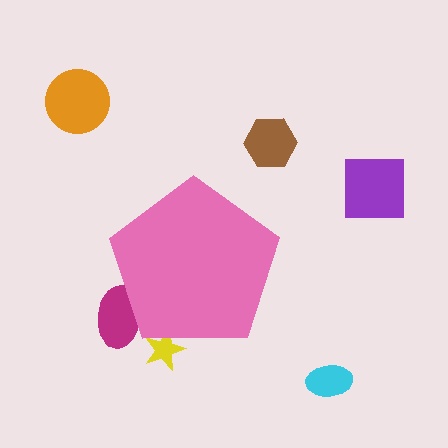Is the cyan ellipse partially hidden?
No, the cyan ellipse is fully visible.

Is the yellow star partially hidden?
Yes, the yellow star is partially hidden behind the pink pentagon.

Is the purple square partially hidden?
No, the purple square is fully visible.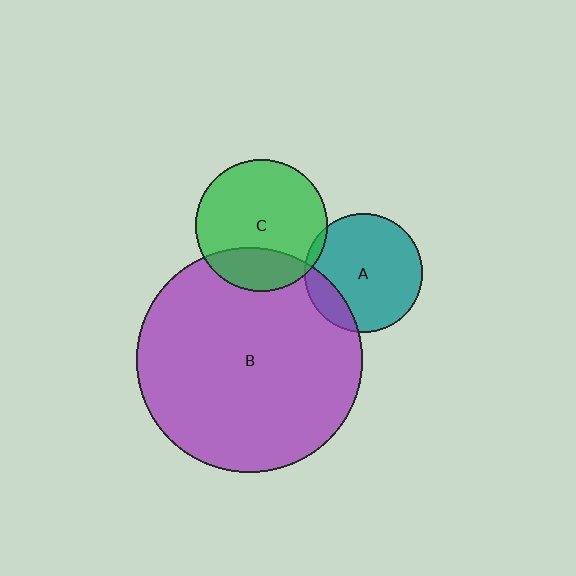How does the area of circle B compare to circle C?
Approximately 3.0 times.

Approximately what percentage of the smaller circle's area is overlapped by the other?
Approximately 5%.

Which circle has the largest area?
Circle B (purple).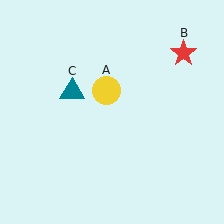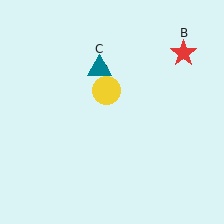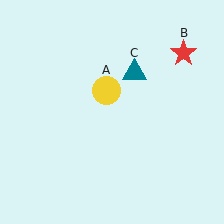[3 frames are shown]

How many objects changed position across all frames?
1 object changed position: teal triangle (object C).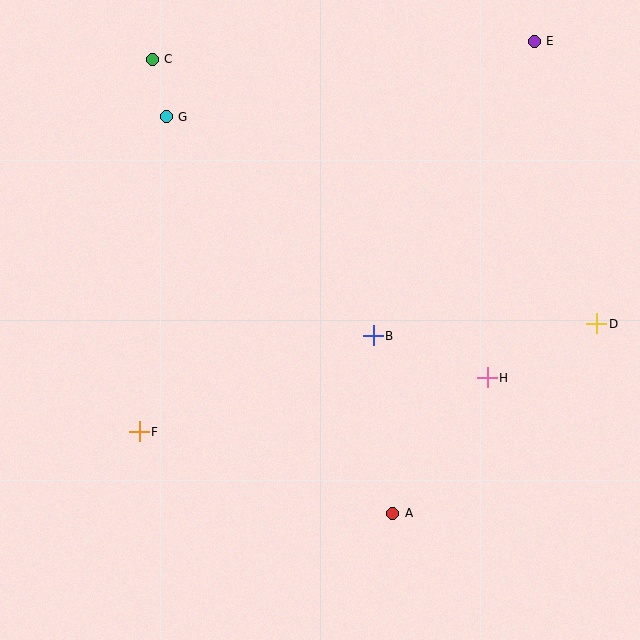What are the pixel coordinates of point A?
Point A is at (393, 513).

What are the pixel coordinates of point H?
Point H is at (487, 378).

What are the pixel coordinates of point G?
Point G is at (166, 117).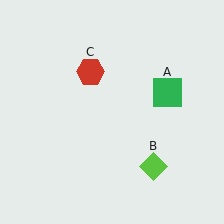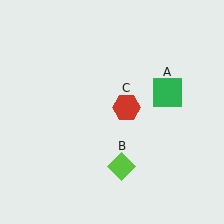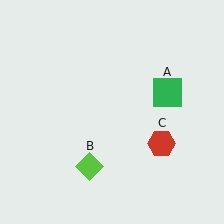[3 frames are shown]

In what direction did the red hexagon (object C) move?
The red hexagon (object C) moved down and to the right.